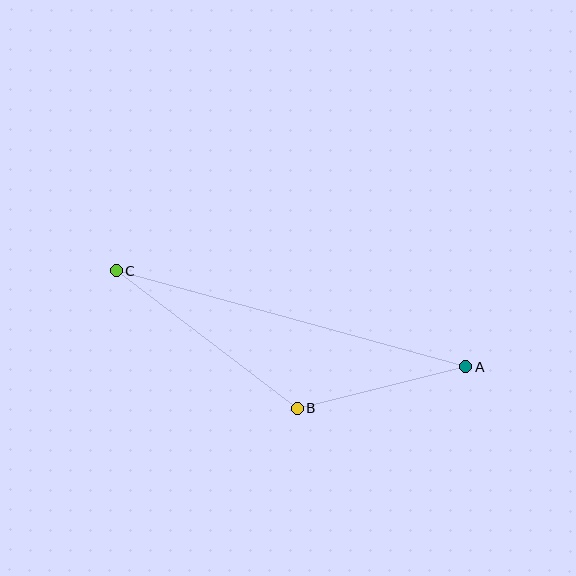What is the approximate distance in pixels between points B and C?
The distance between B and C is approximately 227 pixels.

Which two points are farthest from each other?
Points A and C are farthest from each other.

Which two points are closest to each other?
Points A and B are closest to each other.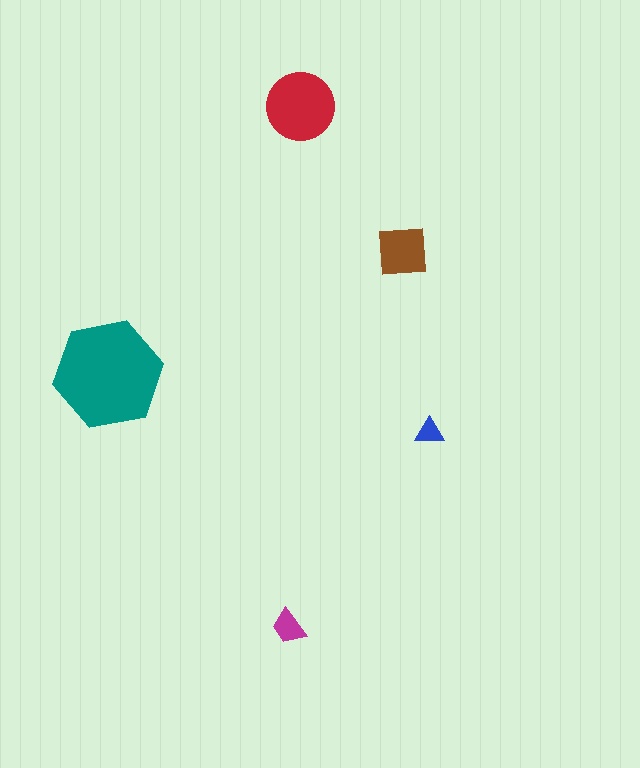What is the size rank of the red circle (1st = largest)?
2nd.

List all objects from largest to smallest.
The teal hexagon, the red circle, the brown square, the magenta trapezoid, the blue triangle.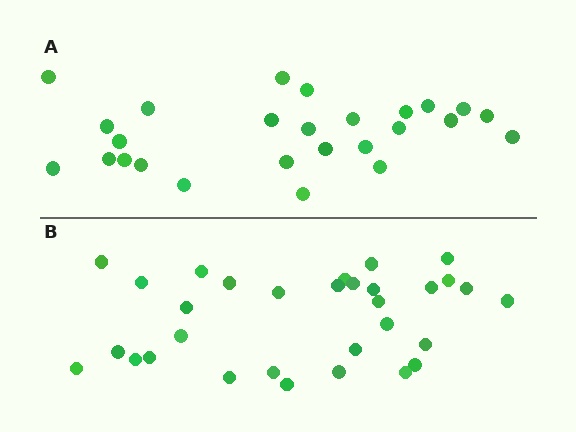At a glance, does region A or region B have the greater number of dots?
Region B (the bottom region) has more dots.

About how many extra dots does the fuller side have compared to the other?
Region B has about 5 more dots than region A.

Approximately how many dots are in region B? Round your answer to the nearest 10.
About 30 dots. (The exact count is 31, which rounds to 30.)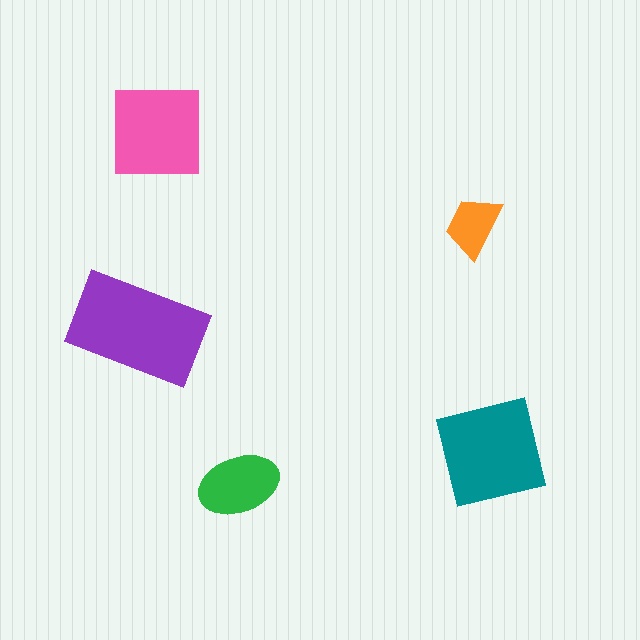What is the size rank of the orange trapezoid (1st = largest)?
5th.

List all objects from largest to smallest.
The purple rectangle, the teal square, the pink square, the green ellipse, the orange trapezoid.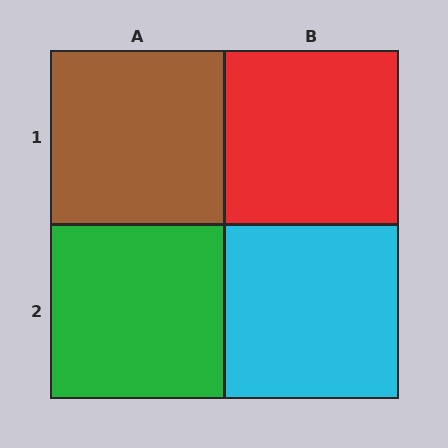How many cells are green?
1 cell is green.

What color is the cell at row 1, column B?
Red.